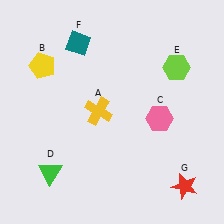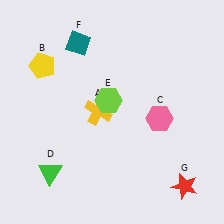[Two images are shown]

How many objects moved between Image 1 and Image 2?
1 object moved between the two images.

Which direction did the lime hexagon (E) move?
The lime hexagon (E) moved left.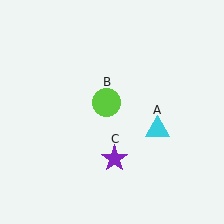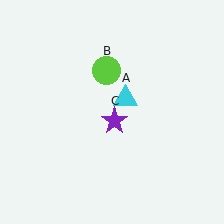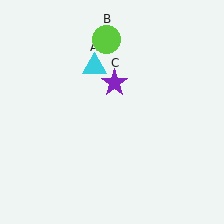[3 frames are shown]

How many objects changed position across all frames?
3 objects changed position: cyan triangle (object A), lime circle (object B), purple star (object C).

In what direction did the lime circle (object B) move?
The lime circle (object B) moved up.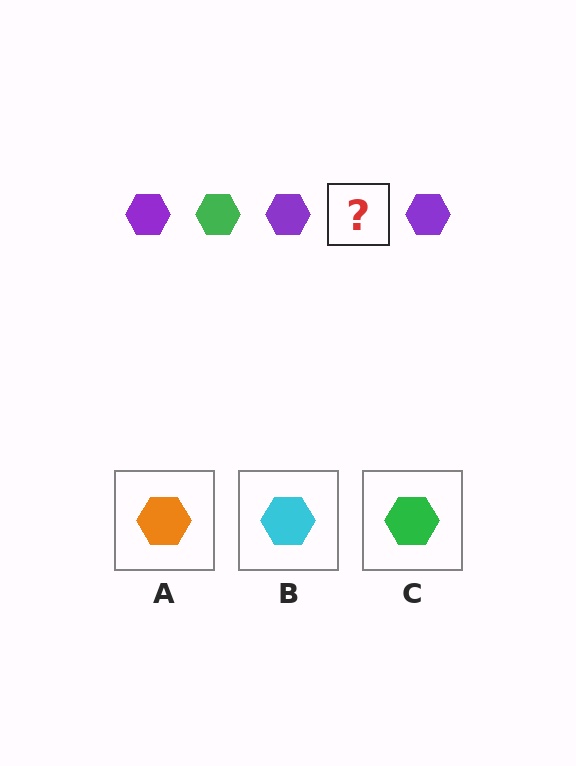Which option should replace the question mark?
Option C.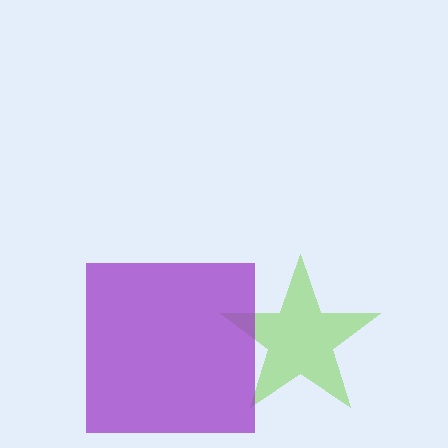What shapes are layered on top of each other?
The layered shapes are: a lime star, a purple square.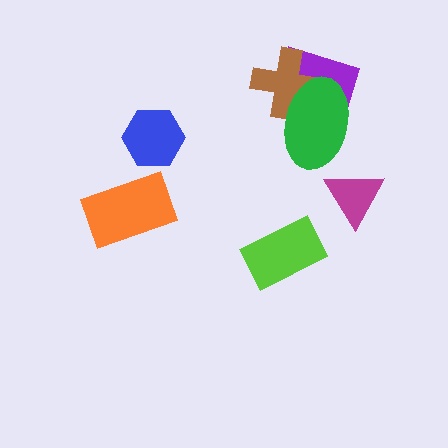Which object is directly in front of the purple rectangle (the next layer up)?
The brown cross is directly in front of the purple rectangle.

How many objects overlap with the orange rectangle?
0 objects overlap with the orange rectangle.